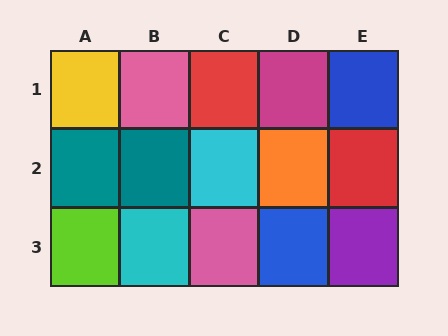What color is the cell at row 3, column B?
Cyan.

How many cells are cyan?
2 cells are cyan.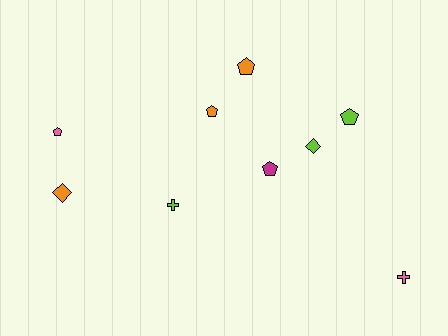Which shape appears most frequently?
Pentagon, with 5 objects.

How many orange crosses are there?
There are no orange crosses.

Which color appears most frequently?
Lime, with 3 objects.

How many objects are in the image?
There are 9 objects.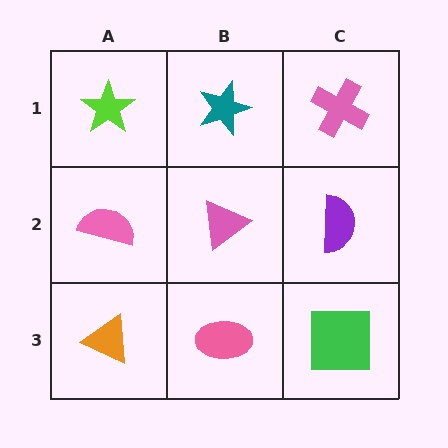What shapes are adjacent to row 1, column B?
A pink triangle (row 2, column B), a lime star (row 1, column A), a pink cross (row 1, column C).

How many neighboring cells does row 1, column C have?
2.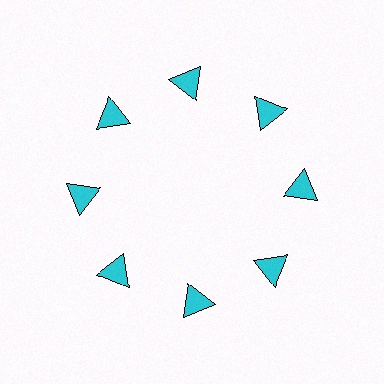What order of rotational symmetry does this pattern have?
This pattern has 8-fold rotational symmetry.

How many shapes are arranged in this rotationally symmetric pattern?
There are 8 shapes, arranged in 8 groups of 1.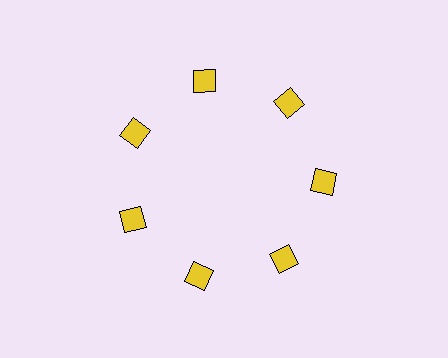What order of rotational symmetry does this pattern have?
This pattern has 7-fold rotational symmetry.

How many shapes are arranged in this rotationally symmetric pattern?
There are 7 shapes, arranged in 7 groups of 1.